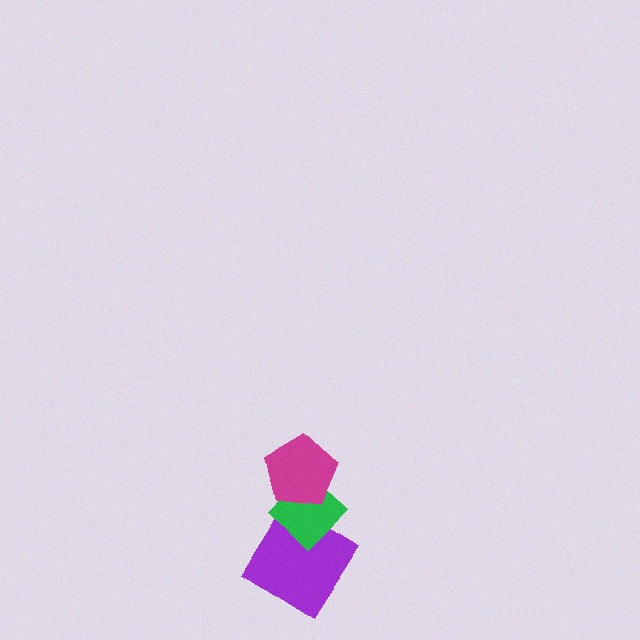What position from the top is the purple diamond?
The purple diamond is 3rd from the top.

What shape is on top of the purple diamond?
The green diamond is on top of the purple diamond.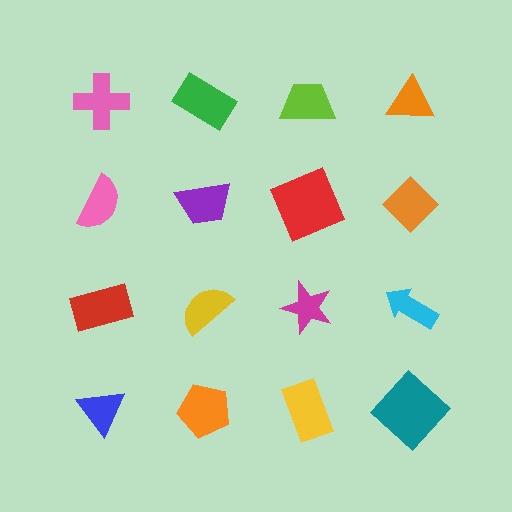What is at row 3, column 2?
A yellow semicircle.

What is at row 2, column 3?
A red square.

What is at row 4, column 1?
A blue triangle.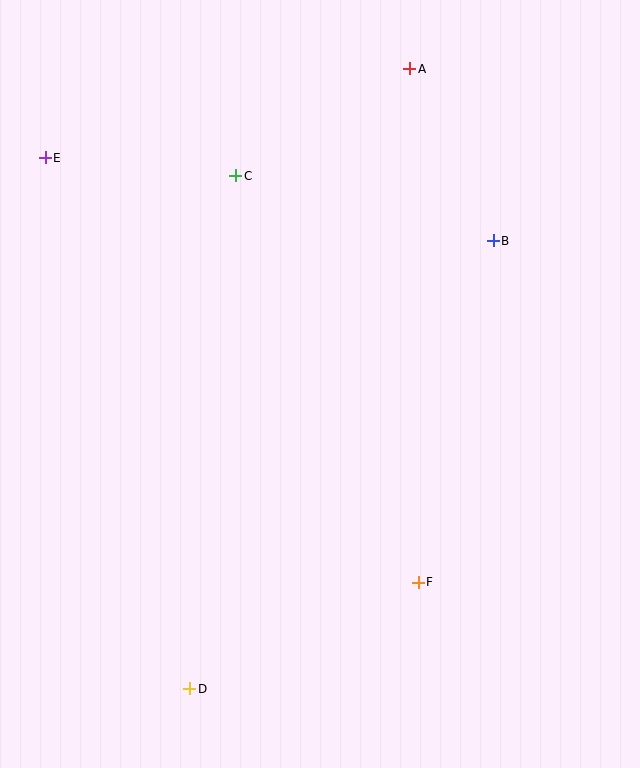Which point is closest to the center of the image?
Point F at (418, 582) is closest to the center.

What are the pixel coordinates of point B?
Point B is at (493, 241).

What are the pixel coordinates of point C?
Point C is at (236, 176).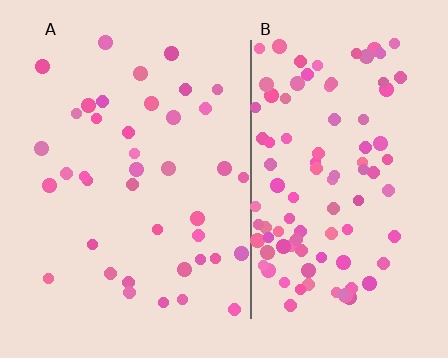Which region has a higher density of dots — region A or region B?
B (the right).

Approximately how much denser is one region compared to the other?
Approximately 2.5× — region B over region A.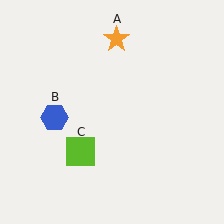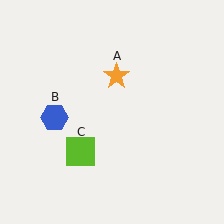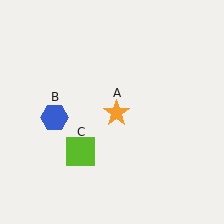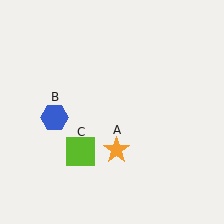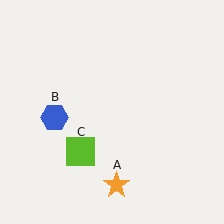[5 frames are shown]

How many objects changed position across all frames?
1 object changed position: orange star (object A).